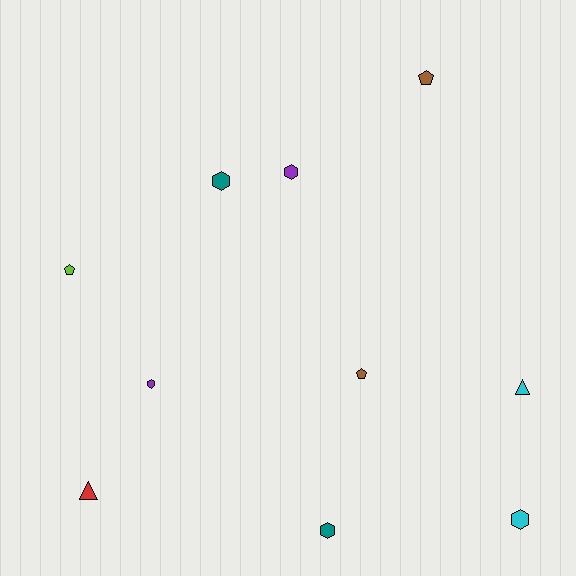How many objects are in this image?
There are 10 objects.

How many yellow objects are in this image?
There are no yellow objects.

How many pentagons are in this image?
There are 3 pentagons.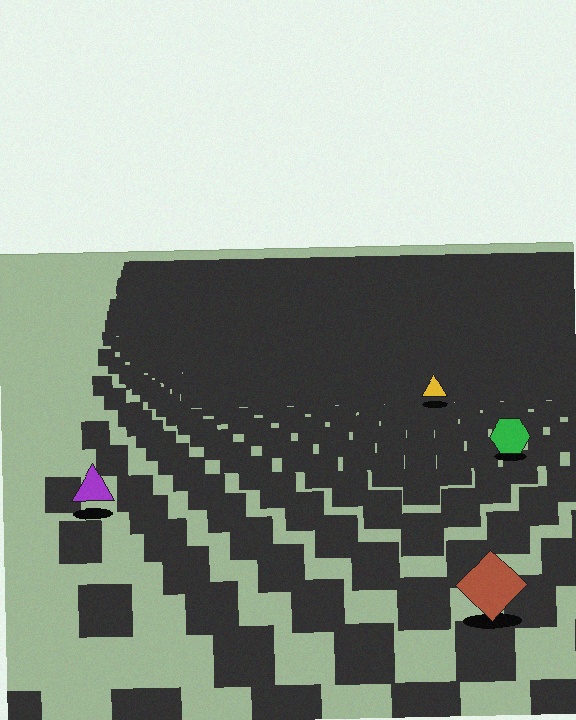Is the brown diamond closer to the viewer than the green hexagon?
Yes. The brown diamond is closer — you can tell from the texture gradient: the ground texture is coarser near it.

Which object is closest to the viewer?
The brown diamond is closest. The texture marks near it are larger and more spread out.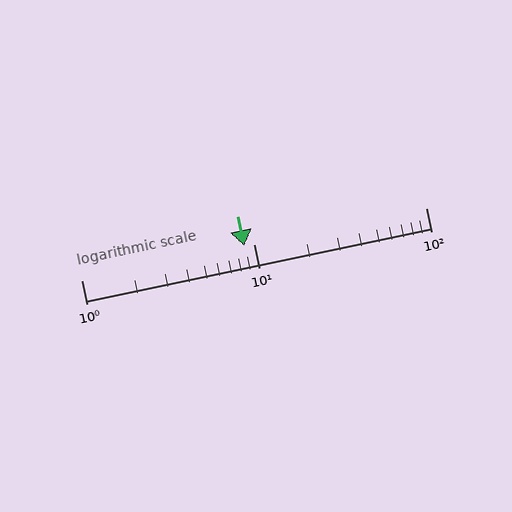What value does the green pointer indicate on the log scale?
The pointer indicates approximately 8.8.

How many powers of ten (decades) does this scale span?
The scale spans 2 decades, from 1 to 100.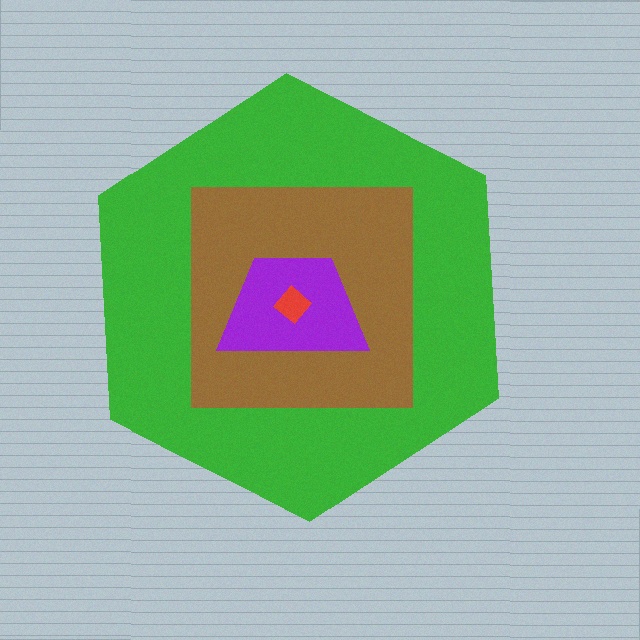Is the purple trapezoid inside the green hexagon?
Yes.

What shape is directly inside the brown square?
The purple trapezoid.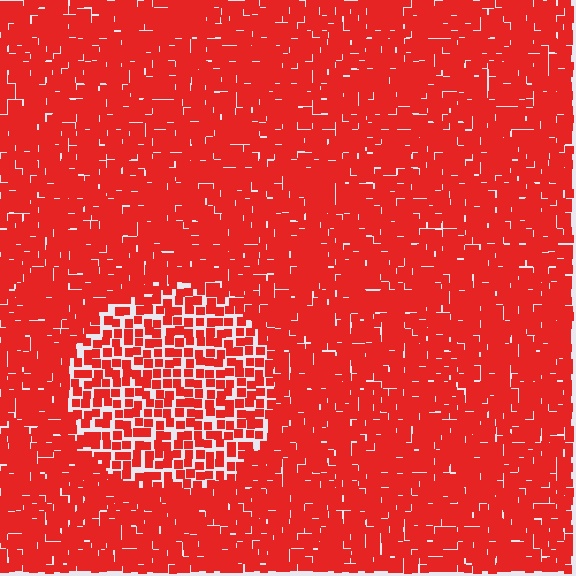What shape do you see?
I see a circle.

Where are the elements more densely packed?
The elements are more densely packed outside the circle boundary.